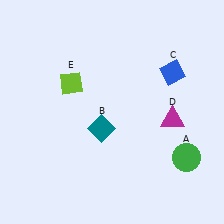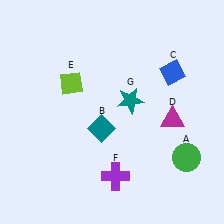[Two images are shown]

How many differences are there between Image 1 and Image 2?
There are 2 differences between the two images.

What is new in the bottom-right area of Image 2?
A purple cross (F) was added in the bottom-right area of Image 2.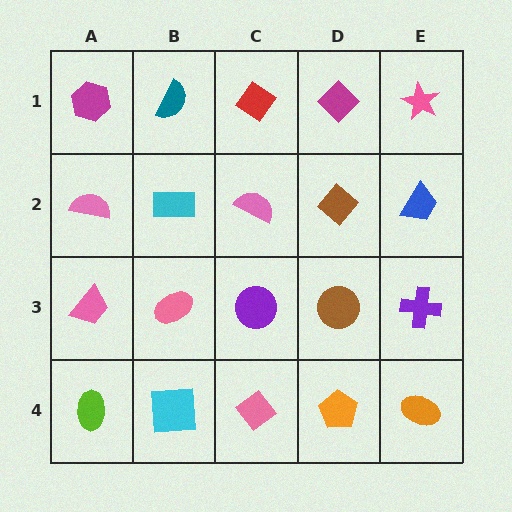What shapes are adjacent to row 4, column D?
A brown circle (row 3, column D), a pink diamond (row 4, column C), an orange ellipse (row 4, column E).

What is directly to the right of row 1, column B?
A red diamond.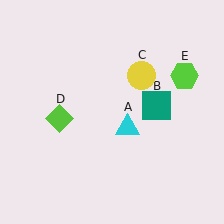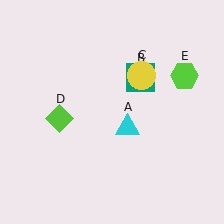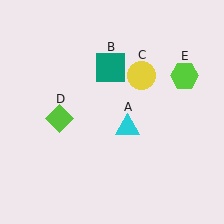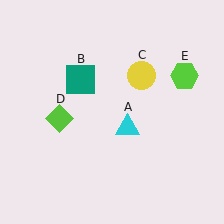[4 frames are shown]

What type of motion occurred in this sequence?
The teal square (object B) rotated counterclockwise around the center of the scene.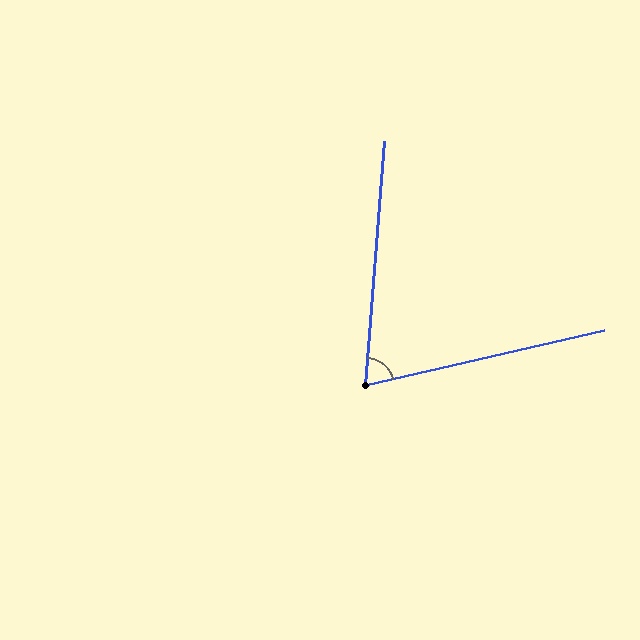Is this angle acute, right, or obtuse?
It is acute.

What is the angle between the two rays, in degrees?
Approximately 72 degrees.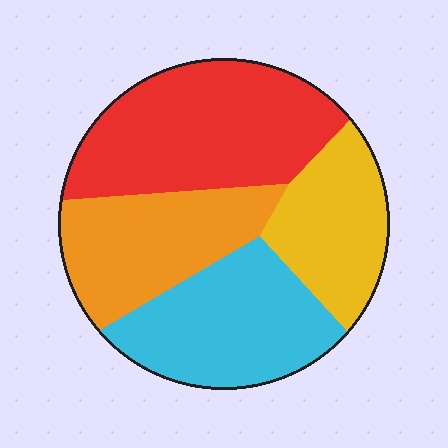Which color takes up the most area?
Red, at roughly 35%.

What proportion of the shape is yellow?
Yellow takes up less than a quarter of the shape.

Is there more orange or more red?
Red.